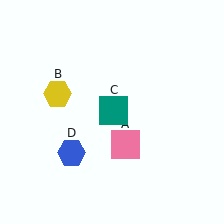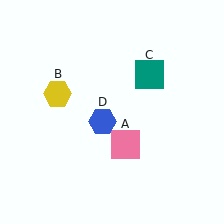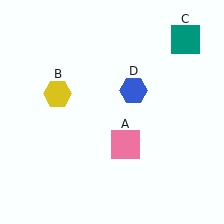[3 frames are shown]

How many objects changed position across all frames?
2 objects changed position: teal square (object C), blue hexagon (object D).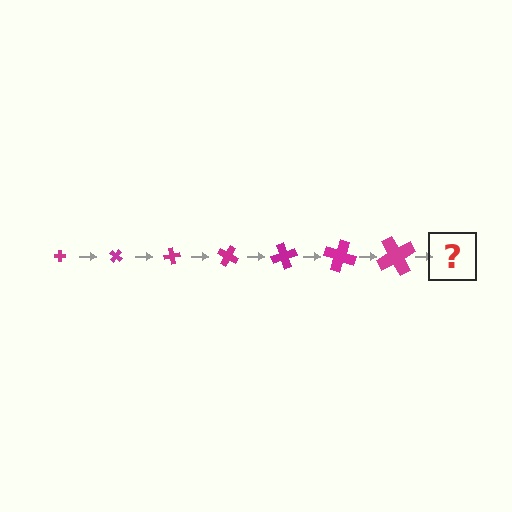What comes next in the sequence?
The next element should be a cross, larger than the previous one and rotated 280 degrees from the start.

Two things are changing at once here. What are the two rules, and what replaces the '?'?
The two rules are that the cross grows larger each step and it rotates 40 degrees each step. The '?' should be a cross, larger than the previous one and rotated 280 degrees from the start.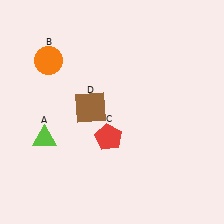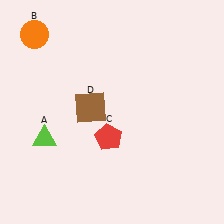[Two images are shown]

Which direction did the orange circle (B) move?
The orange circle (B) moved up.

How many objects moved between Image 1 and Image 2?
1 object moved between the two images.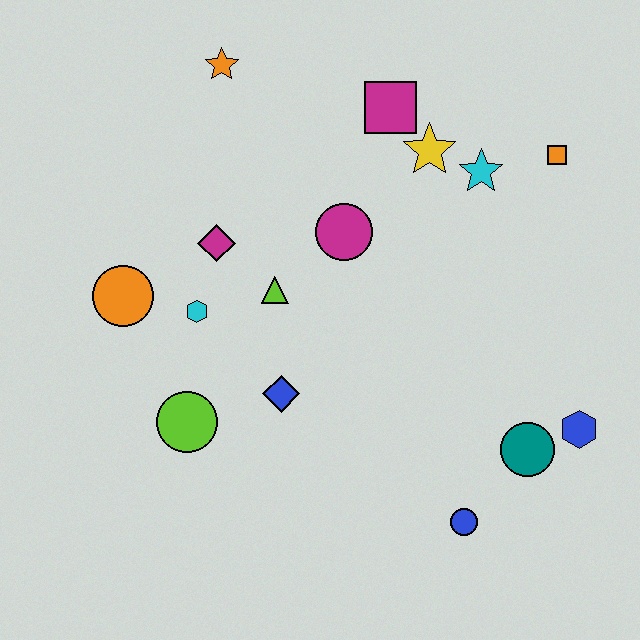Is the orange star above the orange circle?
Yes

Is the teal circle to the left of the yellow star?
No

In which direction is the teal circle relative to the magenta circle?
The teal circle is below the magenta circle.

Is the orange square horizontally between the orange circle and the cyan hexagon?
No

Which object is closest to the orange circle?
The cyan hexagon is closest to the orange circle.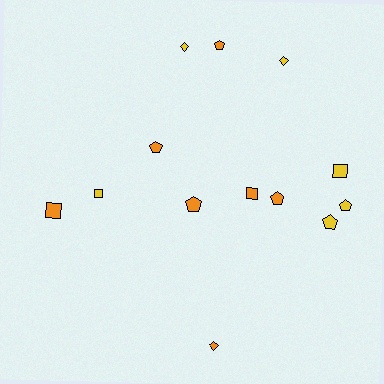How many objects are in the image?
There are 13 objects.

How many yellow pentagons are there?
There are 2 yellow pentagons.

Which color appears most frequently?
Orange, with 7 objects.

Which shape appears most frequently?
Pentagon, with 6 objects.